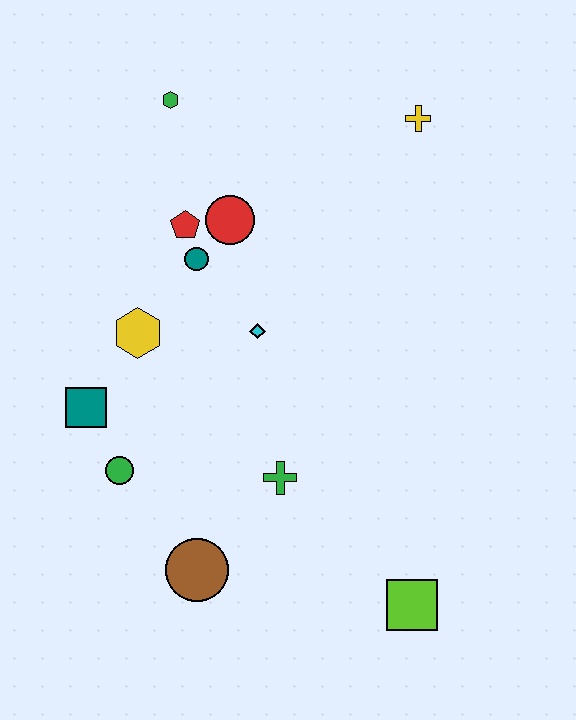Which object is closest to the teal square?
The green circle is closest to the teal square.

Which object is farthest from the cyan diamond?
The lime square is farthest from the cyan diamond.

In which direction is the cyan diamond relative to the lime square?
The cyan diamond is above the lime square.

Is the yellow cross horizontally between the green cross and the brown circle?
No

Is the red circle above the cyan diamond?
Yes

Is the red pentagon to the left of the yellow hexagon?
No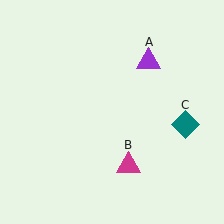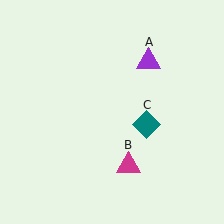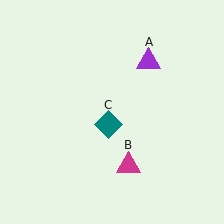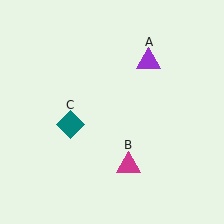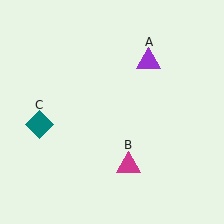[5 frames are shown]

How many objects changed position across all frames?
1 object changed position: teal diamond (object C).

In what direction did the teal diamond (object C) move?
The teal diamond (object C) moved left.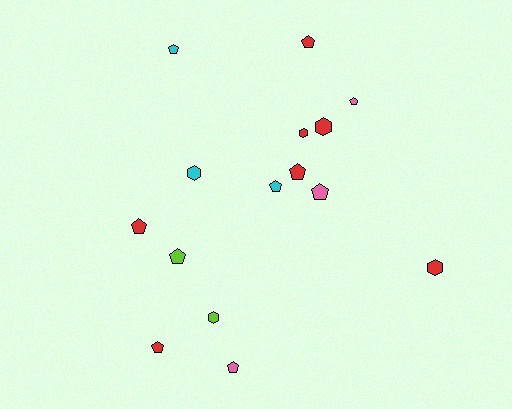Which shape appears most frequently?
Pentagon, with 10 objects.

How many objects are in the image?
There are 15 objects.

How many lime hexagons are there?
There is 1 lime hexagon.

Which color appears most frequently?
Red, with 7 objects.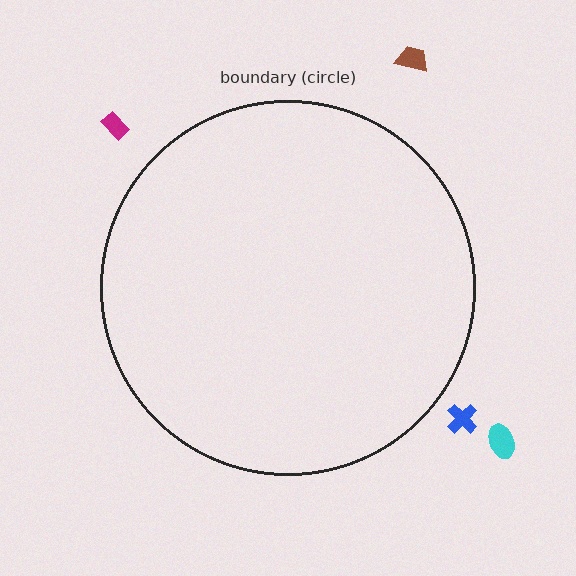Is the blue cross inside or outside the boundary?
Outside.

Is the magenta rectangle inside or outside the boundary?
Outside.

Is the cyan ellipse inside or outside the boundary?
Outside.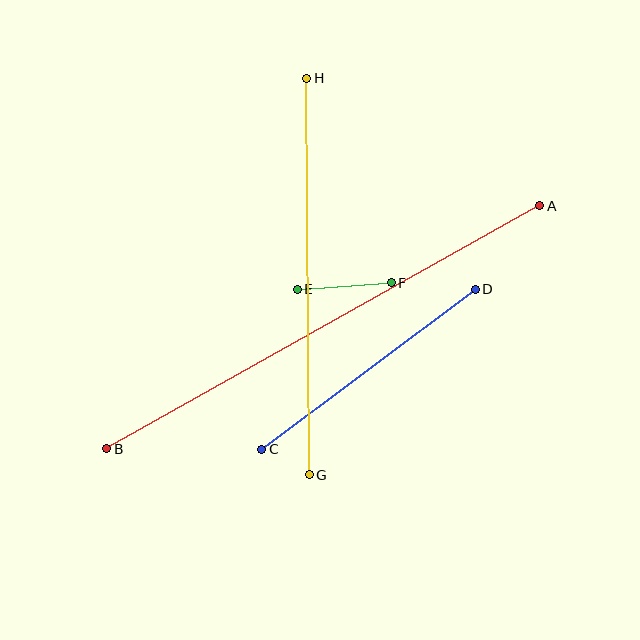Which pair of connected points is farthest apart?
Points A and B are farthest apart.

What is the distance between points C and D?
The distance is approximately 266 pixels.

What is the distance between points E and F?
The distance is approximately 94 pixels.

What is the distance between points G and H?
The distance is approximately 396 pixels.